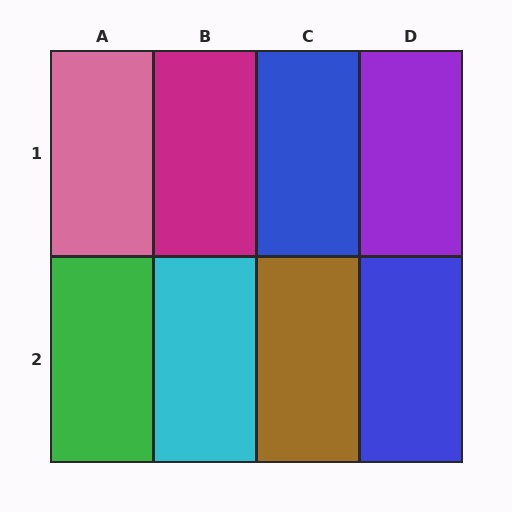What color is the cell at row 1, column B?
Magenta.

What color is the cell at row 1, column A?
Pink.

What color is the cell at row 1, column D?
Purple.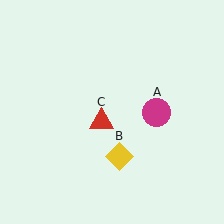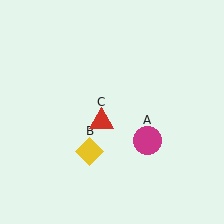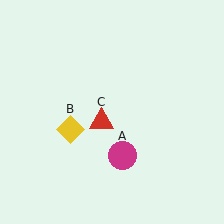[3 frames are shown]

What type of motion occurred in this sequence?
The magenta circle (object A), yellow diamond (object B) rotated clockwise around the center of the scene.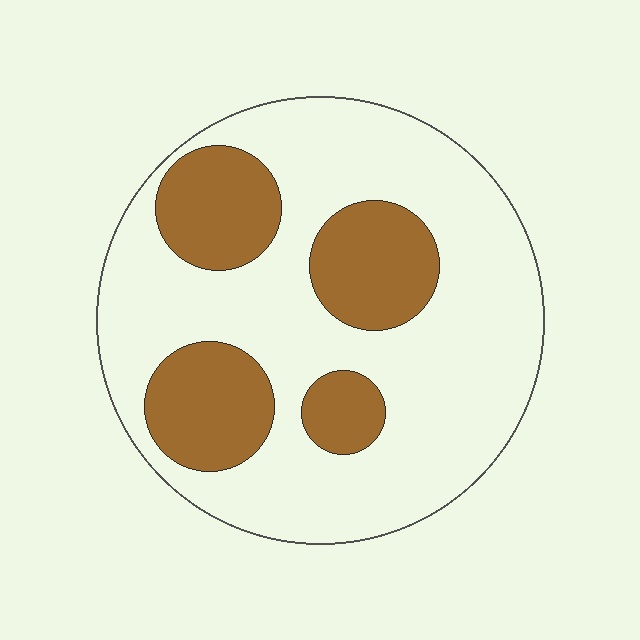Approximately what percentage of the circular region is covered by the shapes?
Approximately 30%.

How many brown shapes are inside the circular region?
4.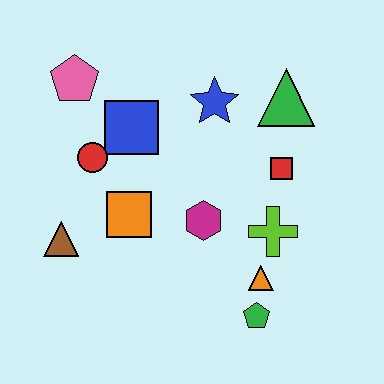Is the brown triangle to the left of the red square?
Yes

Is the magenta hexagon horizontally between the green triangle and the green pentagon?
No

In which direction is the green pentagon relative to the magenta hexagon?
The green pentagon is below the magenta hexagon.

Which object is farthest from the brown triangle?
The green triangle is farthest from the brown triangle.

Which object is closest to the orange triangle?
The green pentagon is closest to the orange triangle.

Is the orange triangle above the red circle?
No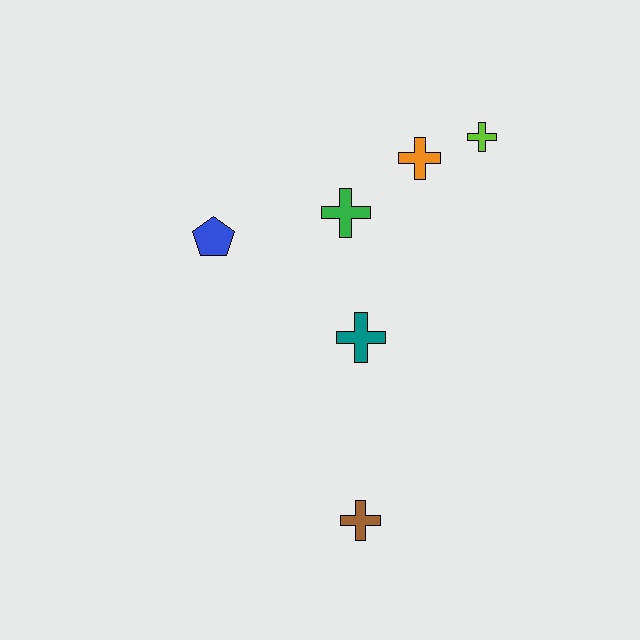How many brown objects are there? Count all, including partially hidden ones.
There is 1 brown object.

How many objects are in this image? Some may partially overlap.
There are 6 objects.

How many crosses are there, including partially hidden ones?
There are 5 crosses.